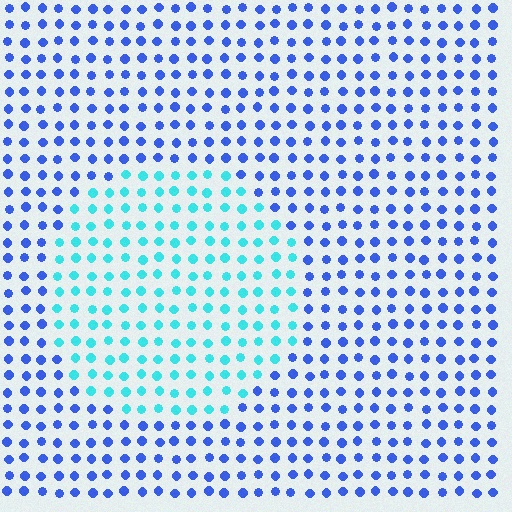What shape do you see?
I see a circle.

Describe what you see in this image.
The image is filled with small blue elements in a uniform arrangement. A circle-shaped region is visible where the elements are tinted to a slightly different hue, forming a subtle color boundary.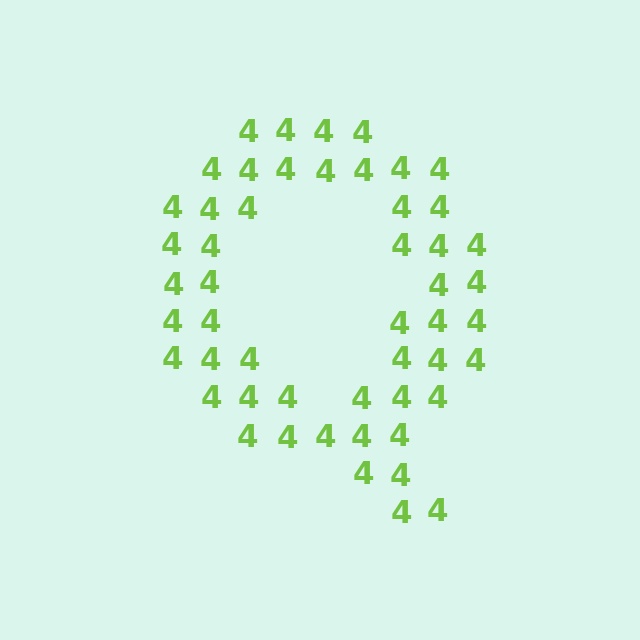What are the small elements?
The small elements are digit 4's.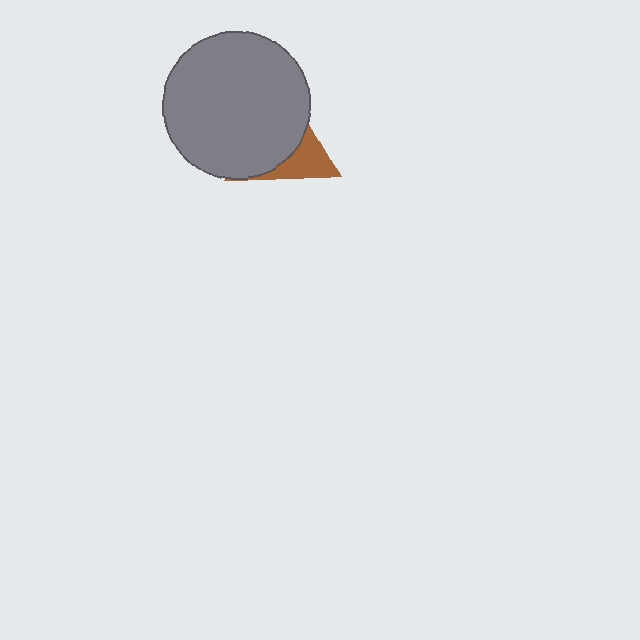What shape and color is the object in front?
The object in front is a gray circle.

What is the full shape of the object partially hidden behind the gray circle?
The partially hidden object is a brown triangle.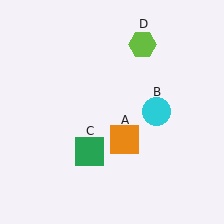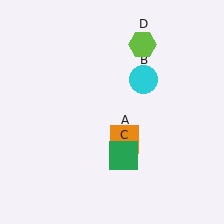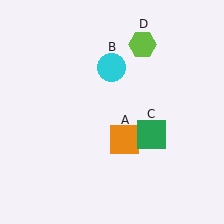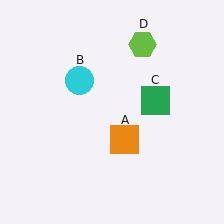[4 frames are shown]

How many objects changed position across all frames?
2 objects changed position: cyan circle (object B), green square (object C).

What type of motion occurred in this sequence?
The cyan circle (object B), green square (object C) rotated counterclockwise around the center of the scene.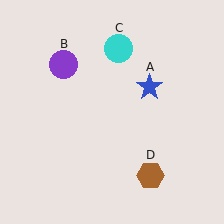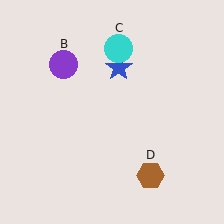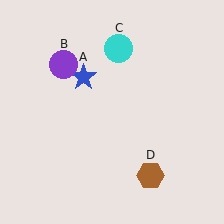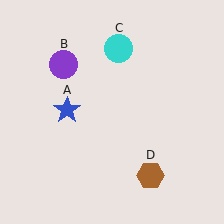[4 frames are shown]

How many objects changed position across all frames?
1 object changed position: blue star (object A).